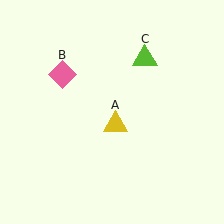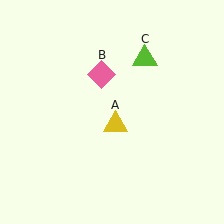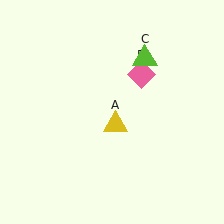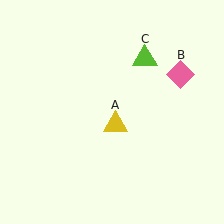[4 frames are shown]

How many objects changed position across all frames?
1 object changed position: pink diamond (object B).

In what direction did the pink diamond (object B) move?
The pink diamond (object B) moved right.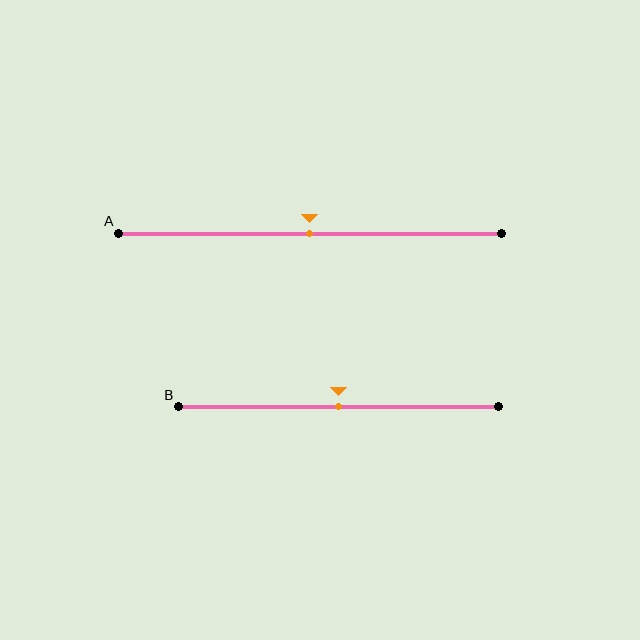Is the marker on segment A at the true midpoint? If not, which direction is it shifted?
Yes, the marker on segment A is at the true midpoint.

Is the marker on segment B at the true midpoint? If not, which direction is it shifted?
Yes, the marker on segment B is at the true midpoint.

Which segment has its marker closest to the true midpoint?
Segment A has its marker closest to the true midpoint.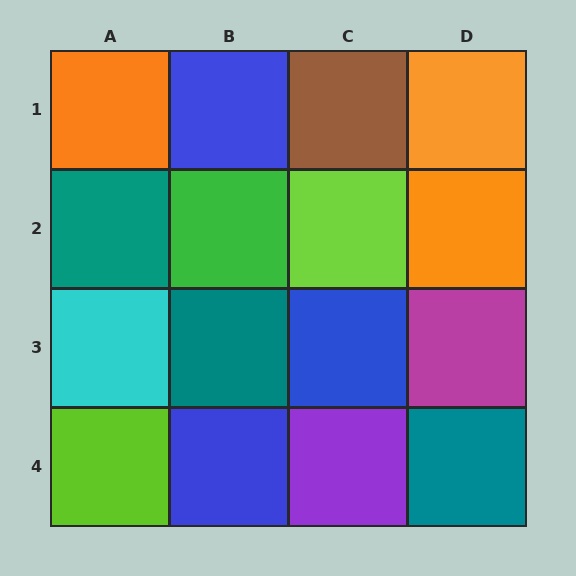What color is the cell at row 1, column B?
Blue.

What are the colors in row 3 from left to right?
Cyan, teal, blue, magenta.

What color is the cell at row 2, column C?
Lime.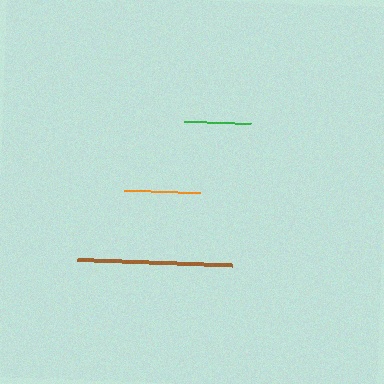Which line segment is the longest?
The brown line is the longest at approximately 156 pixels.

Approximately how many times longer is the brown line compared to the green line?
The brown line is approximately 2.3 times the length of the green line.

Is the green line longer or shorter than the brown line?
The brown line is longer than the green line.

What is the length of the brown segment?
The brown segment is approximately 156 pixels long.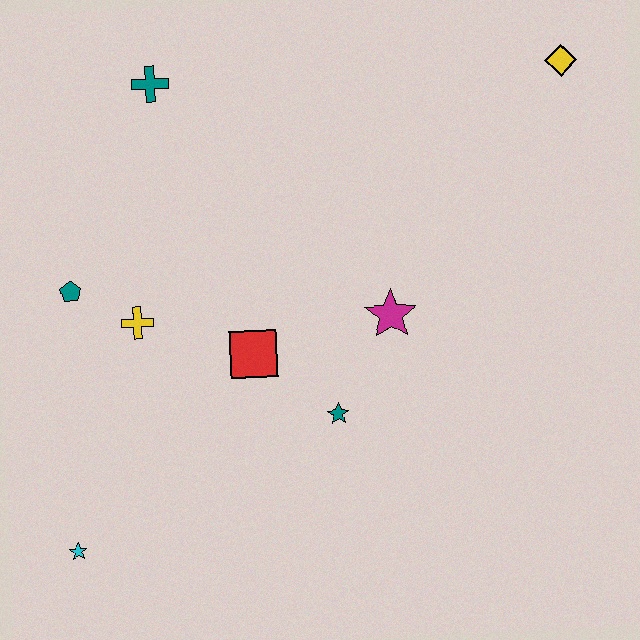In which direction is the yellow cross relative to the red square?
The yellow cross is to the left of the red square.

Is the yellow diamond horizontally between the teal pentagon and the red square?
No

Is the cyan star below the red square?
Yes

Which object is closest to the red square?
The teal star is closest to the red square.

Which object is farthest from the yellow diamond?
The cyan star is farthest from the yellow diamond.